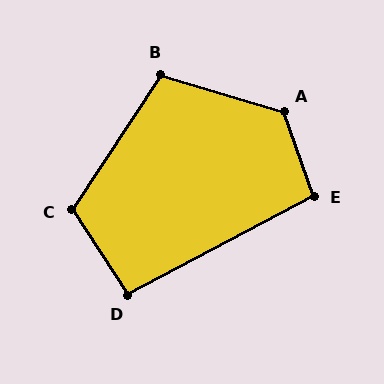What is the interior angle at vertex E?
Approximately 99 degrees (obtuse).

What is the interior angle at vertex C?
Approximately 113 degrees (obtuse).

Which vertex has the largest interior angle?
A, at approximately 126 degrees.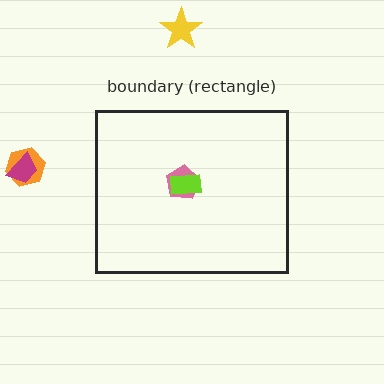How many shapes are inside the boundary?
2 inside, 3 outside.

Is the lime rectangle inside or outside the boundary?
Inside.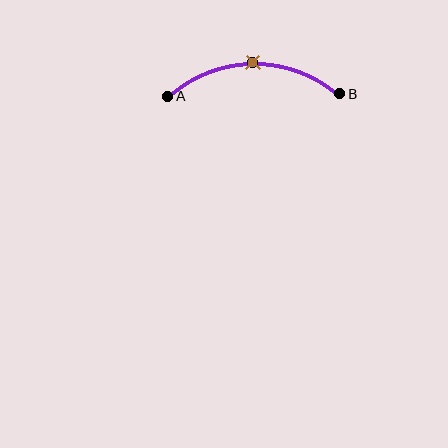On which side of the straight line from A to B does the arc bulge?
The arc bulges above the straight line connecting A and B.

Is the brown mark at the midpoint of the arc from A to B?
Yes. The brown mark lies on the arc at equal arc-length from both A and B — it is the arc midpoint.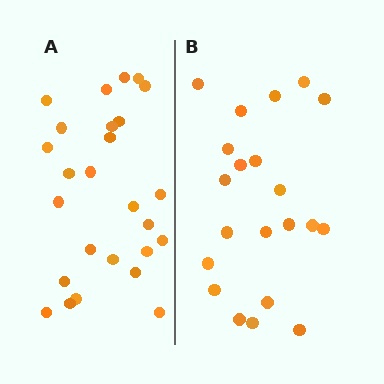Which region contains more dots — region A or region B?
Region A (the left region) has more dots.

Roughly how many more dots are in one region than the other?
Region A has about 5 more dots than region B.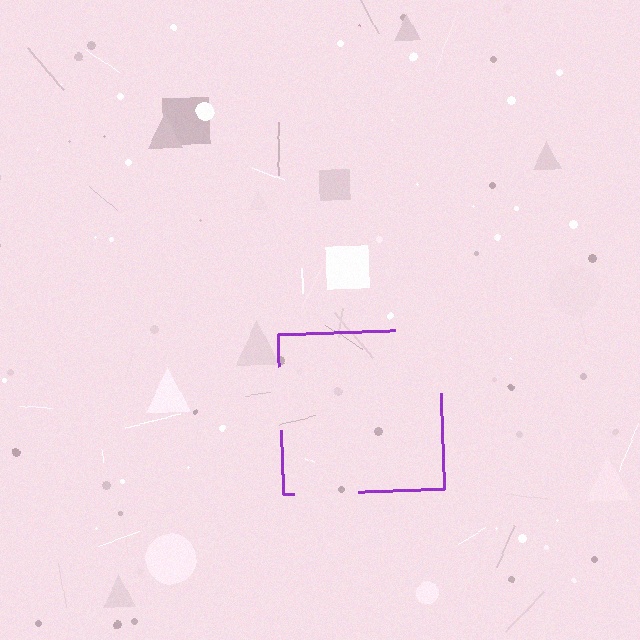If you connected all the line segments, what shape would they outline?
They would outline a square.